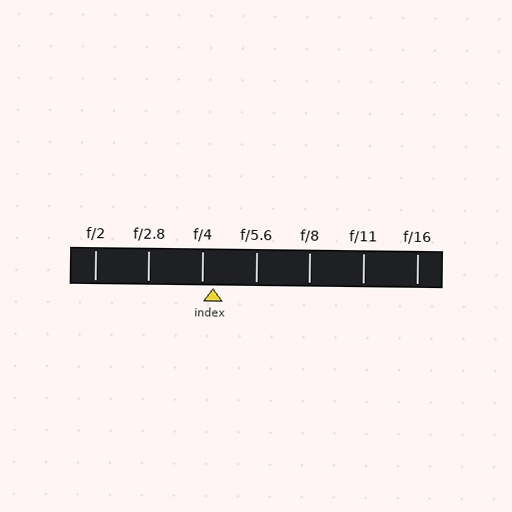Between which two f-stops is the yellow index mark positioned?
The index mark is between f/4 and f/5.6.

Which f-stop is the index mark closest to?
The index mark is closest to f/4.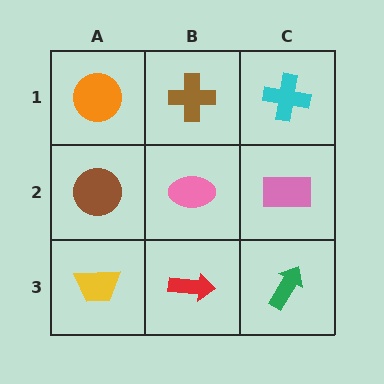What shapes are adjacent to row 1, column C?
A pink rectangle (row 2, column C), a brown cross (row 1, column B).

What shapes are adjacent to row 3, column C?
A pink rectangle (row 2, column C), a red arrow (row 3, column B).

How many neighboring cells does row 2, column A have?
3.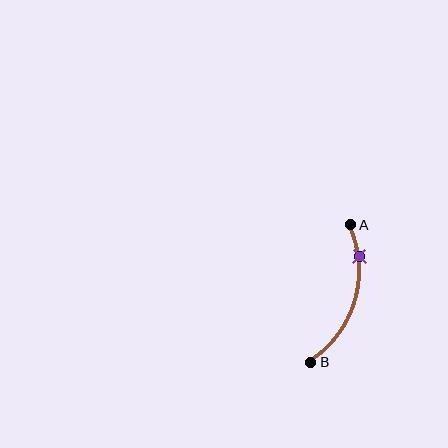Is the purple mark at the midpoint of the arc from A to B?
No. The purple mark lies on the arc but is closer to endpoint A. The arc midpoint would be at the point on the curve equidistant along the arc from both A and B.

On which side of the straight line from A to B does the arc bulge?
The arc bulges to the right of the straight line connecting A and B.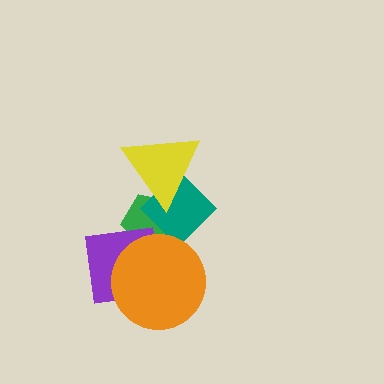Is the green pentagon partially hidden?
Yes, it is partially covered by another shape.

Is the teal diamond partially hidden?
Yes, it is partially covered by another shape.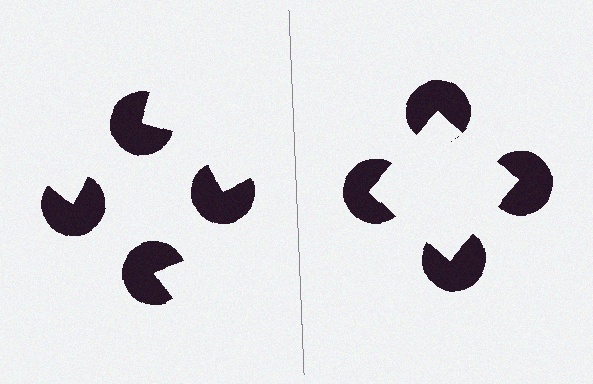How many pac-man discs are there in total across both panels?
8 — 4 on each side.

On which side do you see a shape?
An illusory square appears on the right side. On the left side the wedge cuts are rotated, so no coherent shape forms.